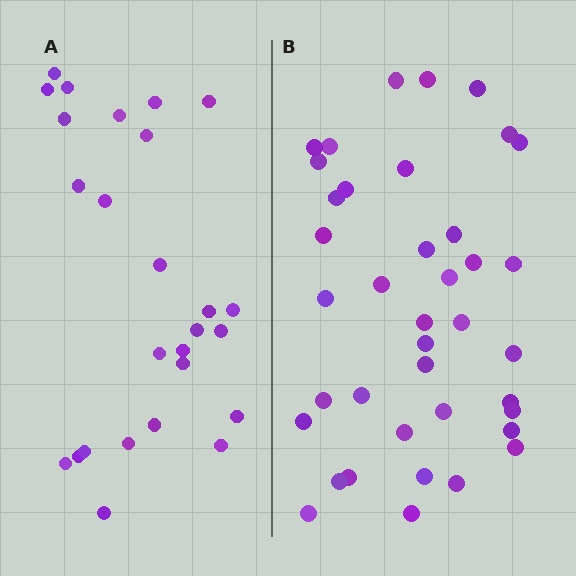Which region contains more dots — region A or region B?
Region B (the right region) has more dots.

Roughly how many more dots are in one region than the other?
Region B has approximately 15 more dots than region A.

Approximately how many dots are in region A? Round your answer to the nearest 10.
About 30 dots. (The exact count is 26, which rounds to 30.)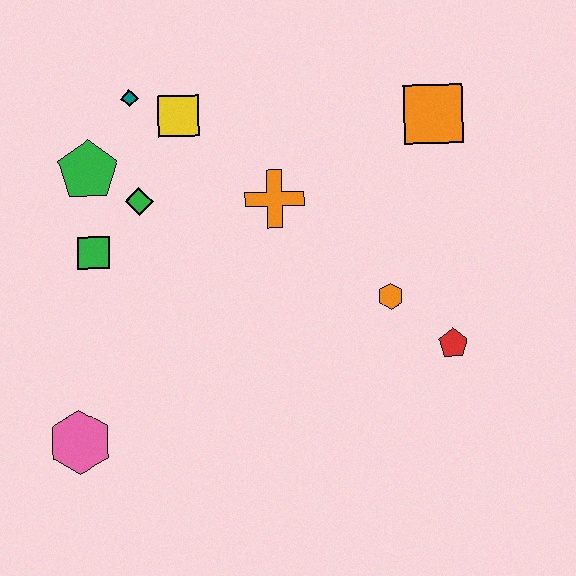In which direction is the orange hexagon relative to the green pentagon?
The orange hexagon is to the right of the green pentagon.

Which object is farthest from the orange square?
The pink hexagon is farthest from the orange square.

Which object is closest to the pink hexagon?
The green square is closest to the pink hexagon.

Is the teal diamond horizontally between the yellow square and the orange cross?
No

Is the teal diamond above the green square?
Yes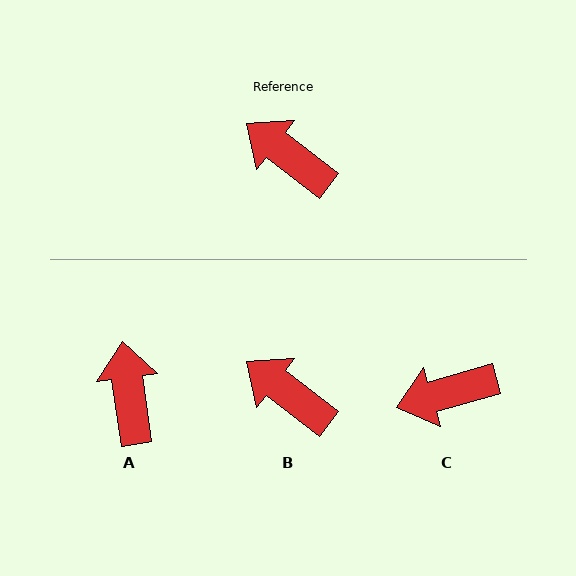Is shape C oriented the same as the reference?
No, it is off by about 54 degrees.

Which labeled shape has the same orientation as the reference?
B.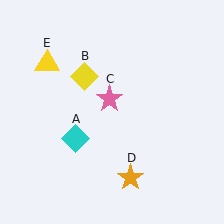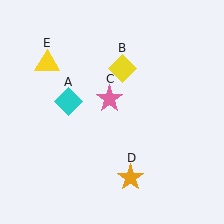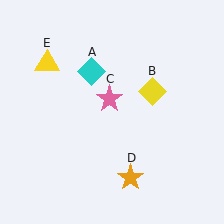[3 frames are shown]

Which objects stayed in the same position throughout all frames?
Pink star (object C) and orange star (object D) and yellow triangle (object E) remained stationary.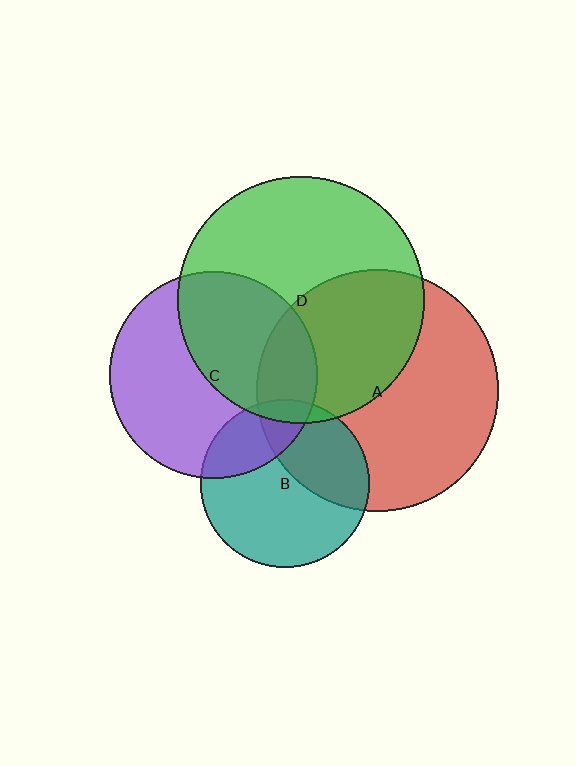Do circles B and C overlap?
Yes.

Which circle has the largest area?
Circle D (green).